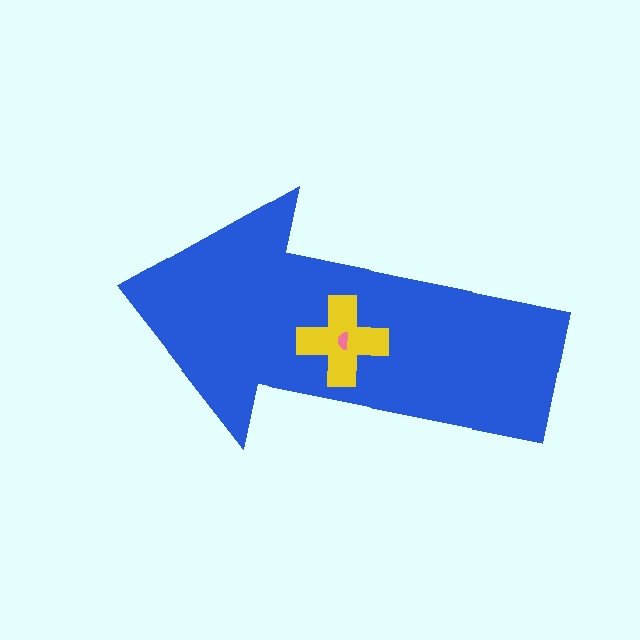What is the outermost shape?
The blue arrow.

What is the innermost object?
The pink semicircle.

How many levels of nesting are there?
3.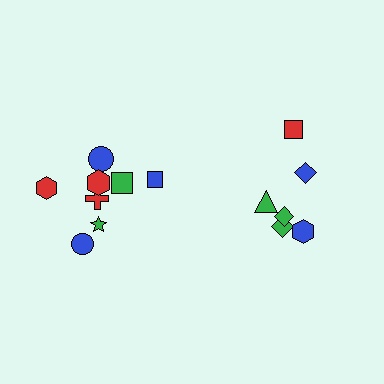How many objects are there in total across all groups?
There are 14 objects.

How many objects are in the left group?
There are 8 objects.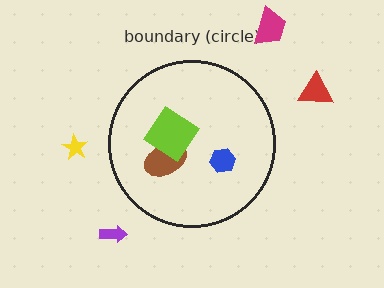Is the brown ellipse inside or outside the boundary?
Inside.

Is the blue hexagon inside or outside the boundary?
Inside.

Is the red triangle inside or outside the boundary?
Outside.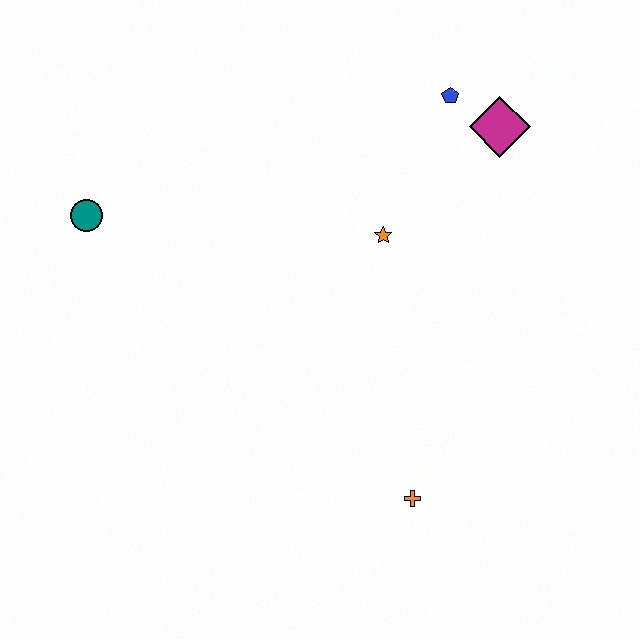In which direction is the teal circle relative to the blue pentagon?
The teal circle is to the left of the blue pentagon.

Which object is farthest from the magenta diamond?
The teal circle is farthest from the magenta diamond.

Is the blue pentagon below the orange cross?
No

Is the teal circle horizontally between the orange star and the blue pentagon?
No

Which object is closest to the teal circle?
The orange star is closest to the teal circle.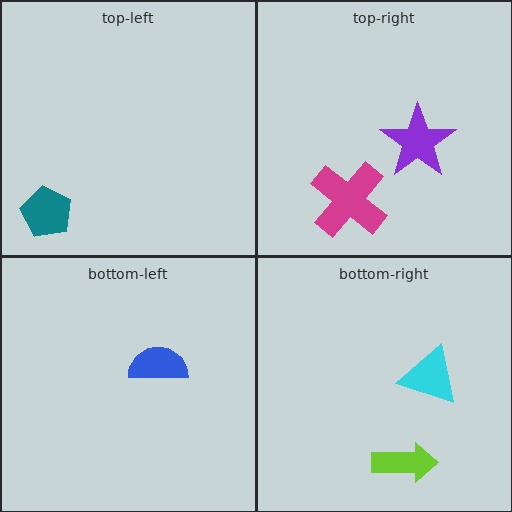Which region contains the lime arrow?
The bottom-right region.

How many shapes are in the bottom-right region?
2.